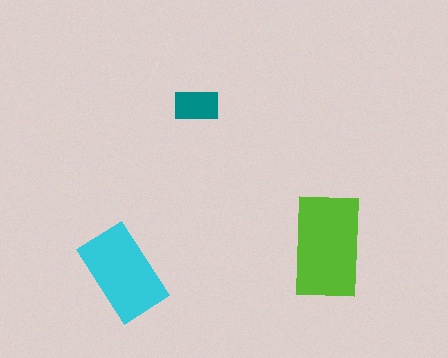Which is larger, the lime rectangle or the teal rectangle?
The lime one.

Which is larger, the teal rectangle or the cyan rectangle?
The cyan one.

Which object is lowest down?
The cyan rectangle is bottommost.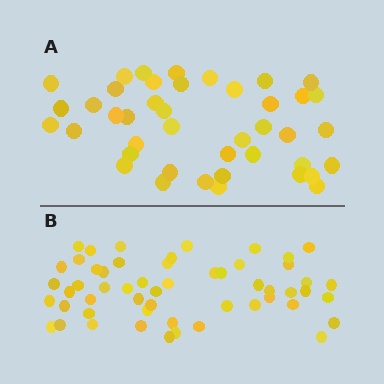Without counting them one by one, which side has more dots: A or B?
Region B (the bottom region) has more dots.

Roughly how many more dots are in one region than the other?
Region B has roughly 12 or so more dots than region A.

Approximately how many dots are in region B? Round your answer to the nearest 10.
About 50 dots. (The exact count is 54, which rounds to 50.)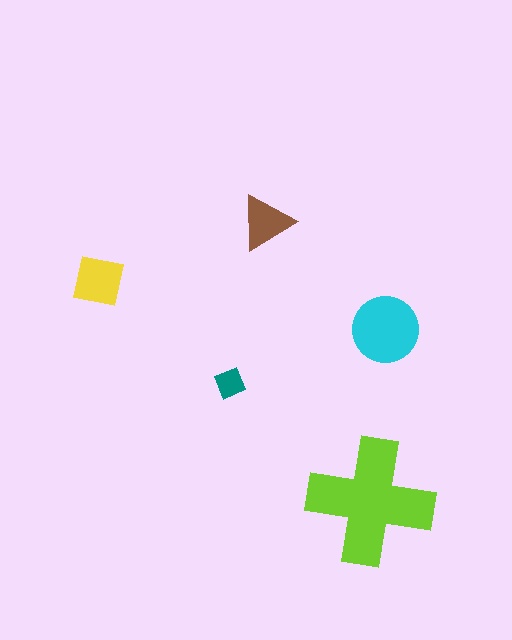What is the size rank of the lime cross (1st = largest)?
1st.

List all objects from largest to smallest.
The lime cross, the cyan circle, the yellow square, the brown triangle, the teal diamond.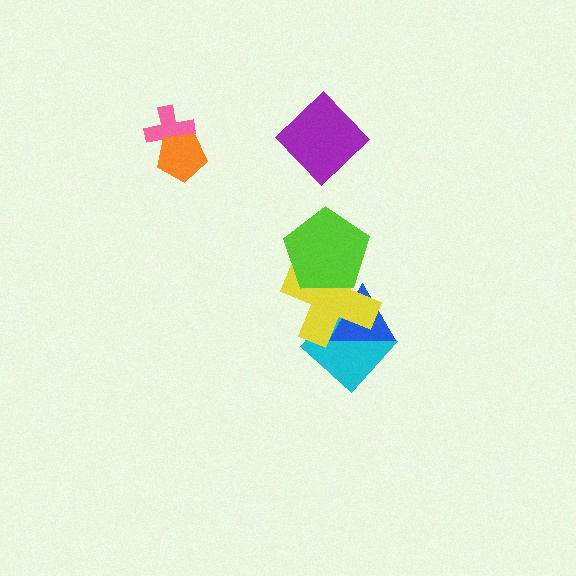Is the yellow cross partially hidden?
Yes, it is partially covered by another shape.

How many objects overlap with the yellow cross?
3 objects overlap with the yellow cross.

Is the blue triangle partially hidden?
Yes, it is partially covered by another shape.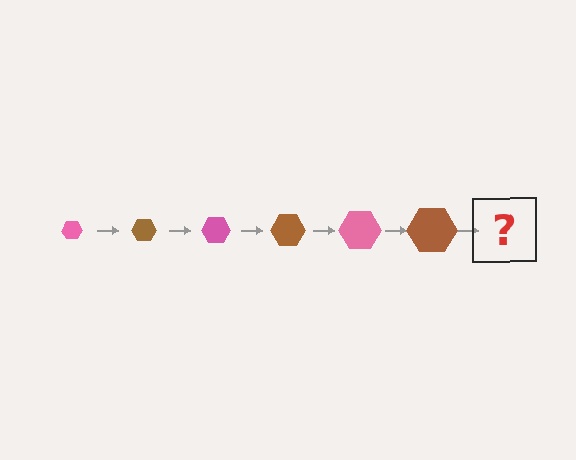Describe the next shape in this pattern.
It should be a pink hexagon, larger than the previous one.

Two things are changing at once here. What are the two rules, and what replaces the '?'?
The two rules are that the hexagon grows larger each step and the color cycles through pink and brown. The '?' should be a pink hexagon, larger than the previous one.